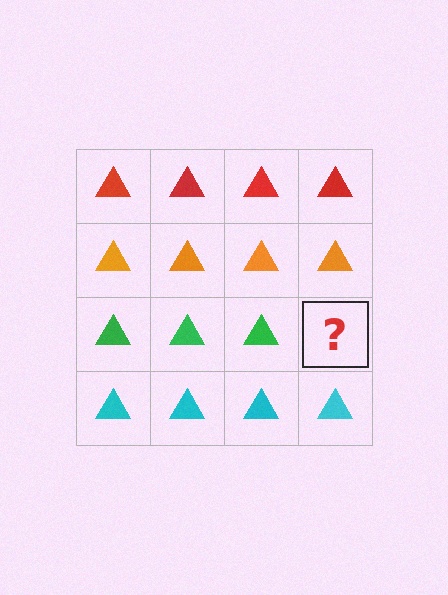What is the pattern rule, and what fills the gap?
The rule is that each row has a consistent color. The gap should be filled with a green triangle.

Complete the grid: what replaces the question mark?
The question mark should be replaced with a green triangle.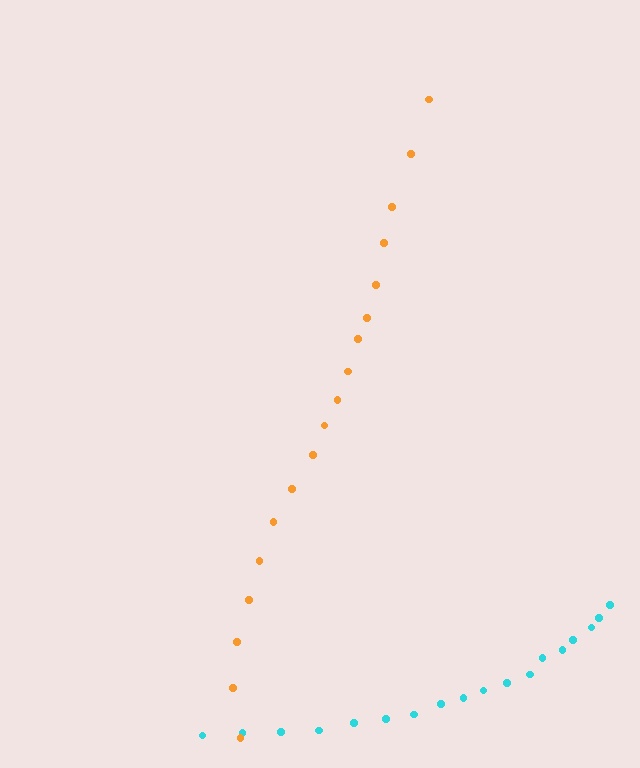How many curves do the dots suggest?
There are 2 distinct paths.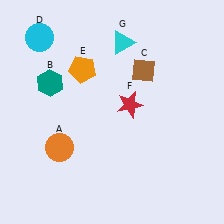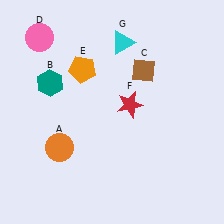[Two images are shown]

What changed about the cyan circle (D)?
In Image 1, D is cyan. In Image 2, it changed to pink.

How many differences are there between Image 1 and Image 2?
There is 1 difference between the two images.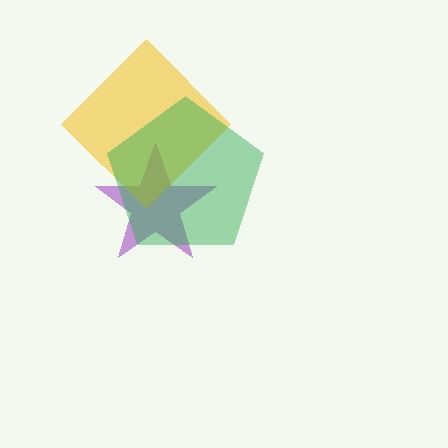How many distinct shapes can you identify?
There are 3 distinct shapes: a purple star, a yellow diamond, a green pentagon.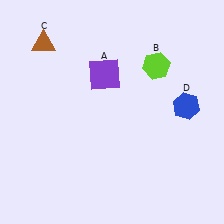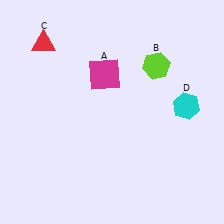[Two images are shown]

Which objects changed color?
A changed from purple to magenta. C changed from brown to red. D changed from blue to cyan.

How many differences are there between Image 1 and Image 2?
There are 3 differences between the two images.